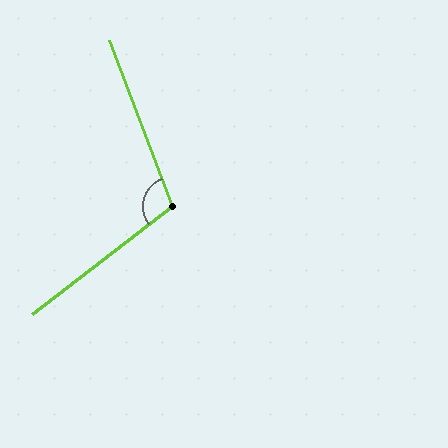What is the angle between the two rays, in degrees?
Approximately 107 degrees.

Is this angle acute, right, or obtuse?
It is obtuse.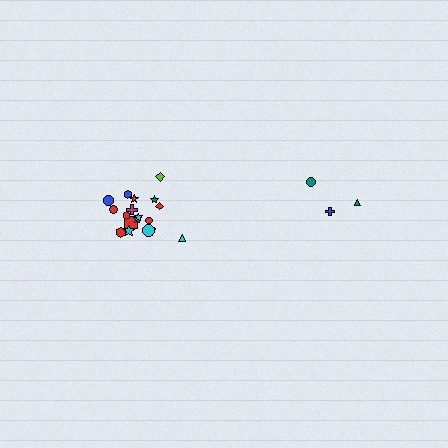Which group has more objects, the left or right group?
The left group.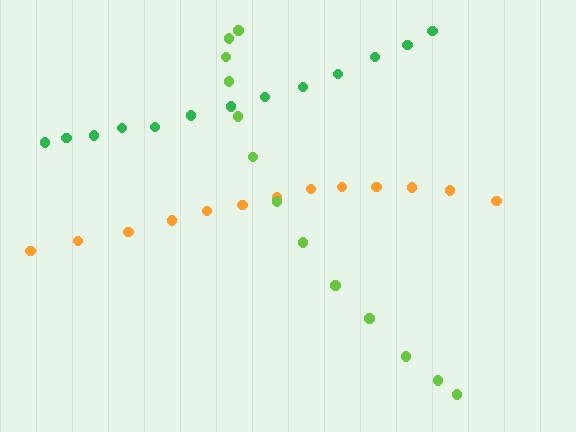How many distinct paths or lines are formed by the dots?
There are 3 distinct paths.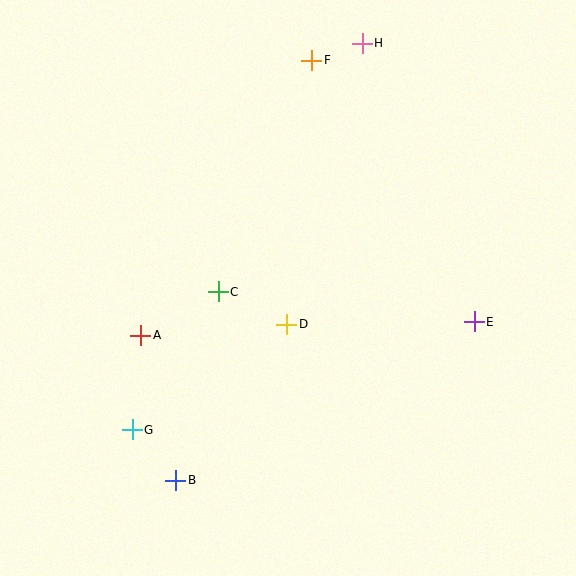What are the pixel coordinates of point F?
Point F is at (312, 60).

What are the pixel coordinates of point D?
Point D is at (287, 324).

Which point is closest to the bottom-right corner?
Point E is closest to the bottom-right corner.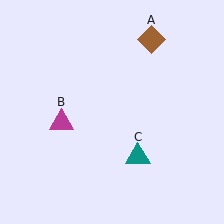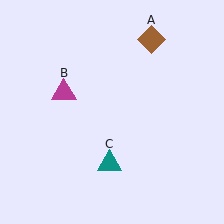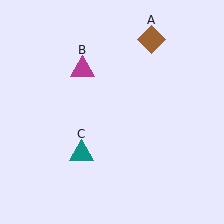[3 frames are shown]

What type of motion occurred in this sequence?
The magenta triangle (object B), teal triangle (object C) rotated clockwise around the center of the scene.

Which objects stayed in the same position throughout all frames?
Brown diamond (object A) remained stationary.